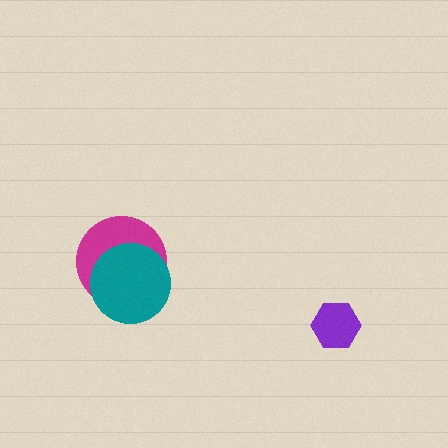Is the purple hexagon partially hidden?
No, no other shape covers it.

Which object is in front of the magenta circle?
The teal circle is in front of the magenta circle.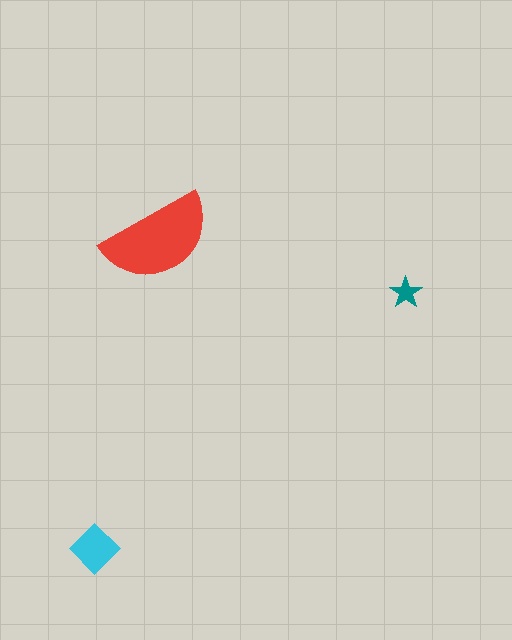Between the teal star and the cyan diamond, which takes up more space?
The cyan diamond.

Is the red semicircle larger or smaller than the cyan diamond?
Larger.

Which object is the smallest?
The teal star.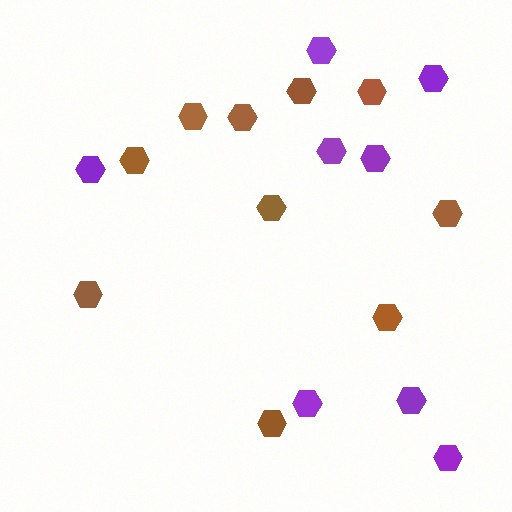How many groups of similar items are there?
There are 2 groups: one group of brown hexagons (10) and one group of purple hexagons (8).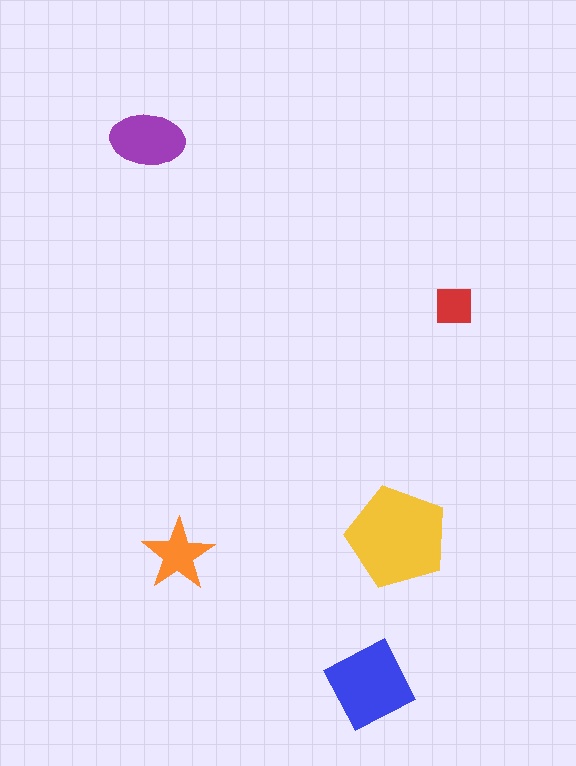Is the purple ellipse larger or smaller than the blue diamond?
Smaller.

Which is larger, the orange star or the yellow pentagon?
The yellow pentagon.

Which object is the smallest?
The red square.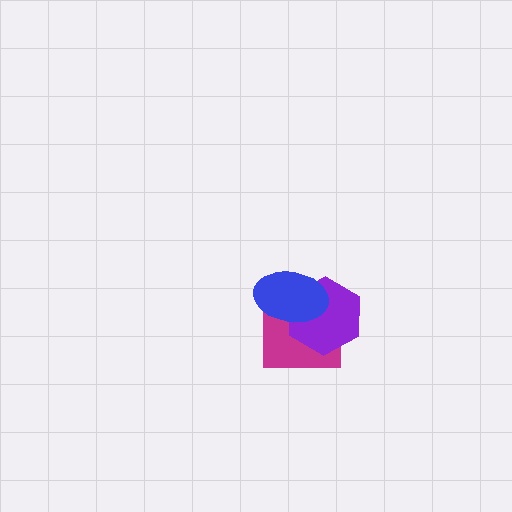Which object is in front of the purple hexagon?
The blue ellipse is in front of the purple hexagon.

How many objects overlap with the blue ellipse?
2 objects overlap with the blue ellipse.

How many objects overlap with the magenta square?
2 objects overlap with the magenta square.